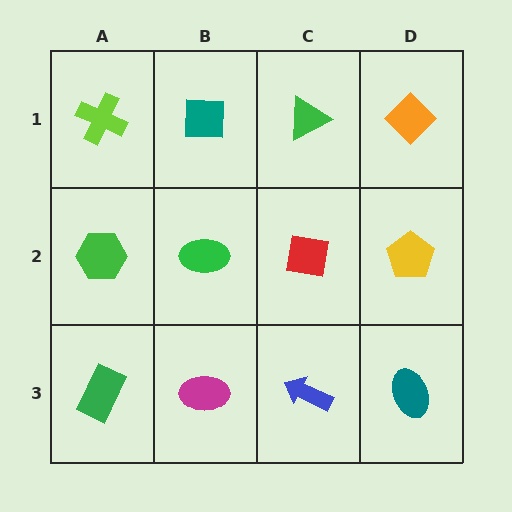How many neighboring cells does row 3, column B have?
3.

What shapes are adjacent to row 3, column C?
A red square (row 2, column C), a magenta ellipse (row 3, column B), a teal ellipse (row 3, column D).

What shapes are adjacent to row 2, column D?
An orange diamond (row 1, column D), a teal ellipse (row 3, column D), a red square (row 2, column C).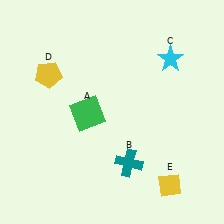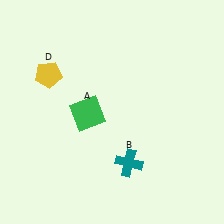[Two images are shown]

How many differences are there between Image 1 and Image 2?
There are 2 differences between the two images.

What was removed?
The yellow diamond (E), the cyan star (C) were removed in Image 2.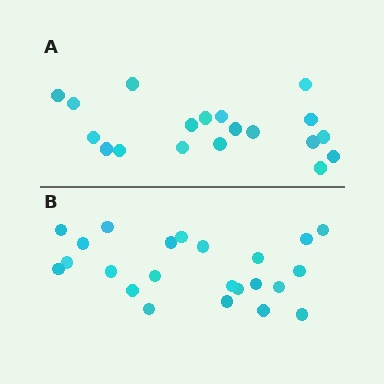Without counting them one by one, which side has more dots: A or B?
Region B (the bottom region) has more dots.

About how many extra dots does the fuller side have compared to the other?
Region B has about 4 more dots than region A.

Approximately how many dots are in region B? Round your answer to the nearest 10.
About 20 dots. (The exact count is 23, which rounds to 20.)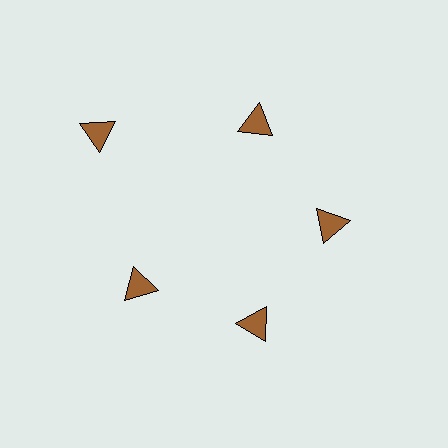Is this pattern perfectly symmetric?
No. The 5 brown triangles are arranged in a ring, but one element near the 10 o'clock position is pushed outward from the center, breaking the 5-fold rotational symmetry.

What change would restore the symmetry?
The symmetry would be restored by moving it inward, back onto the ring so that all 5 triangles sit at equal angles and equal distance from the center.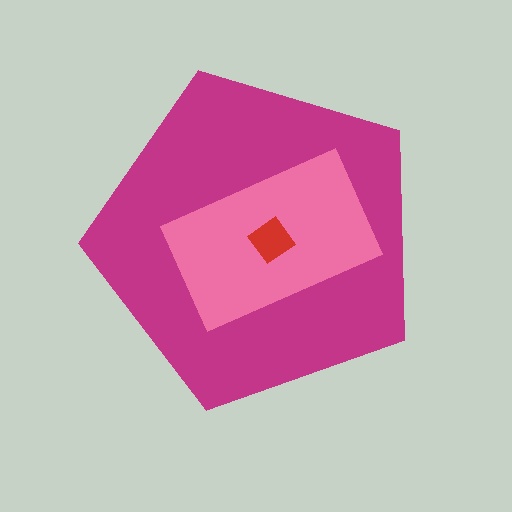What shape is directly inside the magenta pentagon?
The pink rectangle.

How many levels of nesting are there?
3.